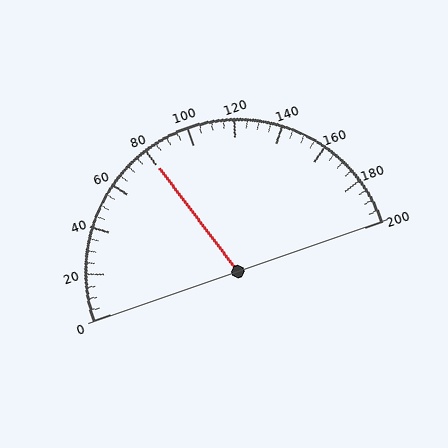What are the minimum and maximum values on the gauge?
The gauge ranges from 0 to 200.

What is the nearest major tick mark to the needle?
The nearest major tick mark is 80.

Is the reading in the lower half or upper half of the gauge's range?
The reading is in the lower half of the range (0 to 200).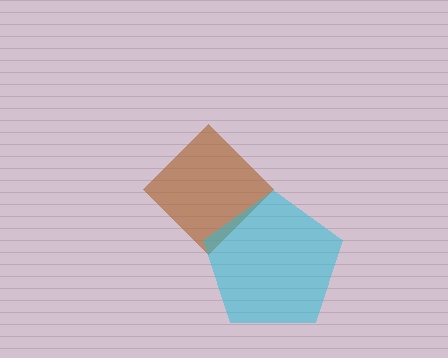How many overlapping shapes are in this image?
There are 2 overlapping shapes in the image.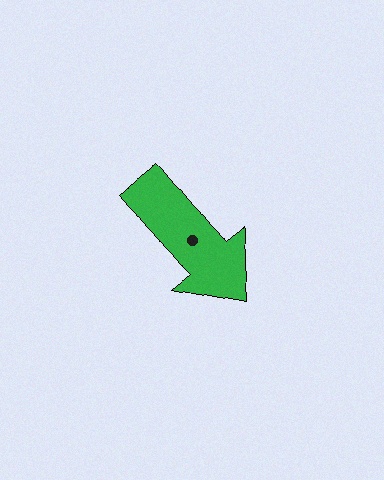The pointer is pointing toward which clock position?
Roughly 5 o'clock.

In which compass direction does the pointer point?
Southeast.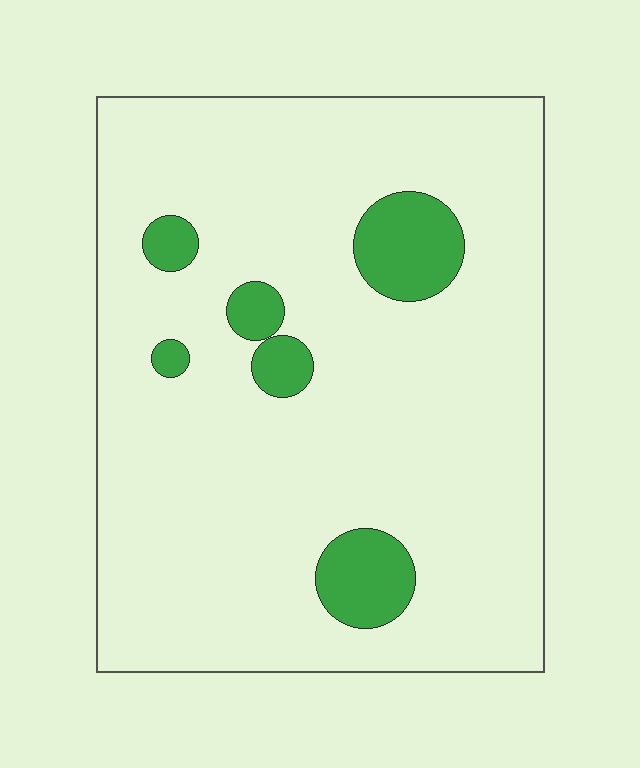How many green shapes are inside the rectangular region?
6.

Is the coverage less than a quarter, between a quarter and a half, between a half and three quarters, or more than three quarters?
Less than a quarter.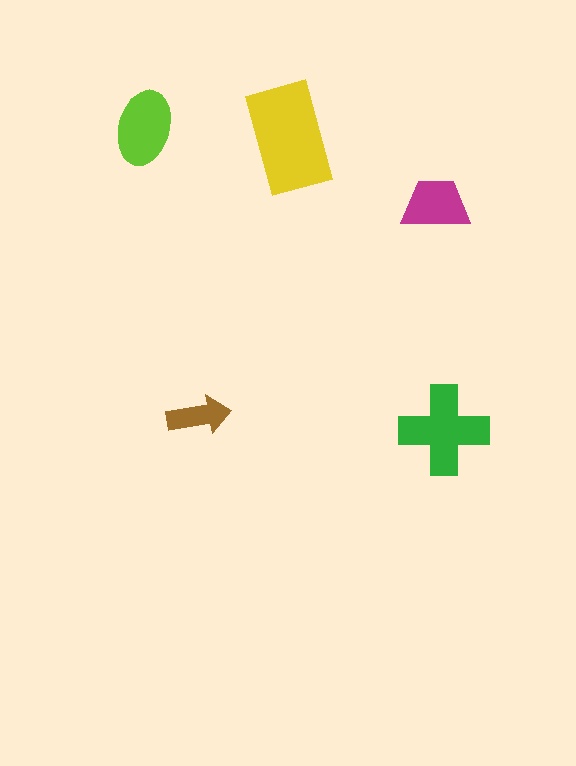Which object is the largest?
The yellow rectangle.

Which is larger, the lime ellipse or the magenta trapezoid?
The lime ellipse.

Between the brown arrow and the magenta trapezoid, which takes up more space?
The magenta trapezoid.